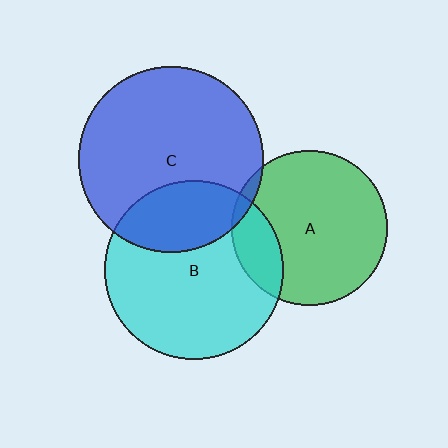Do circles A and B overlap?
Yes.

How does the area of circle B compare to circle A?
Approximately 1.3 times.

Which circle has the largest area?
Circle C (blue).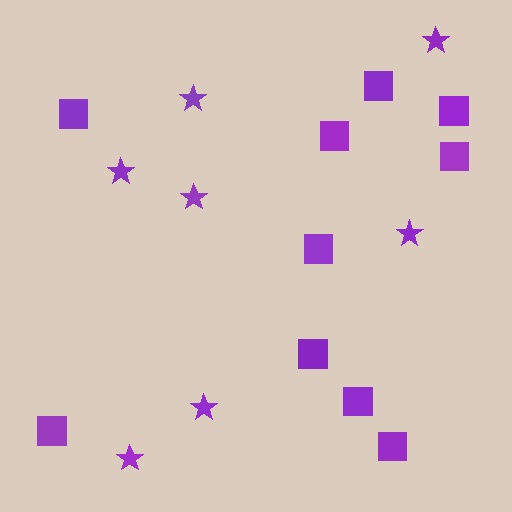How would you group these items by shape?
There are 2 groups: one group of stars (7) and one group of squares (10).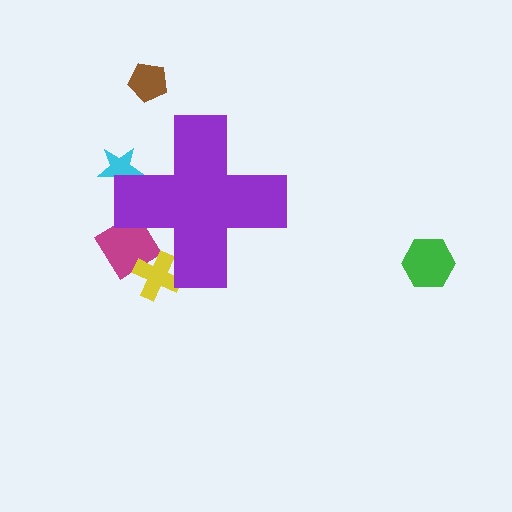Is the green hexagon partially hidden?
No, the green hexagon is fully visible.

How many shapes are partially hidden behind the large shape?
3 shapes are partially hidden.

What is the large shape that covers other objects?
A purple cross.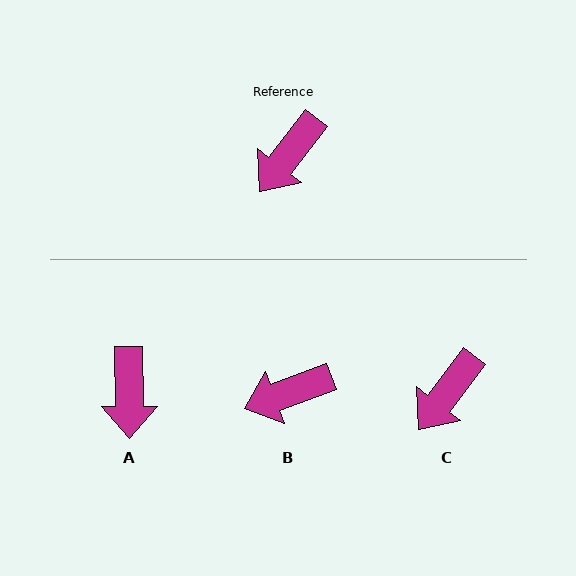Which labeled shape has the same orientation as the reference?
C.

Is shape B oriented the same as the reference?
No, it is off by about 32 degrees.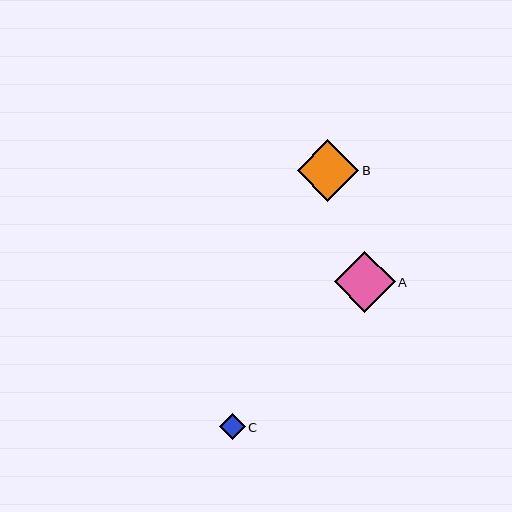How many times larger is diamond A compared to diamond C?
Diamond A is approximately 2.3 times the size of diamond C.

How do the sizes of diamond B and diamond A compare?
Diamond B and diamond A are approximately the same size.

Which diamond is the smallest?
Diamond C is the smallest with a size of approximately 26 pixels.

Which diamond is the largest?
Diamond B is the largest with a size of approximately 62 pixels.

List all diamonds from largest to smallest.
From largest to smallest: B, A, C.